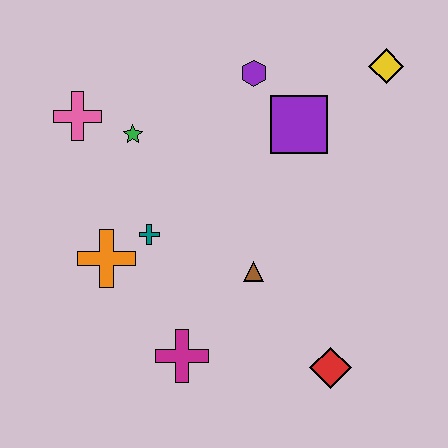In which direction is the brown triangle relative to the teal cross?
The brown triangle is to the right of the teal cross.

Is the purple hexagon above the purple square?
Yes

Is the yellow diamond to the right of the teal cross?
Yes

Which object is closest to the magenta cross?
The brown triangle is closest to the magenta cross.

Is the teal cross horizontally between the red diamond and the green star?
Yes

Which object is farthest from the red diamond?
The pink cross is farthest from the red diamond.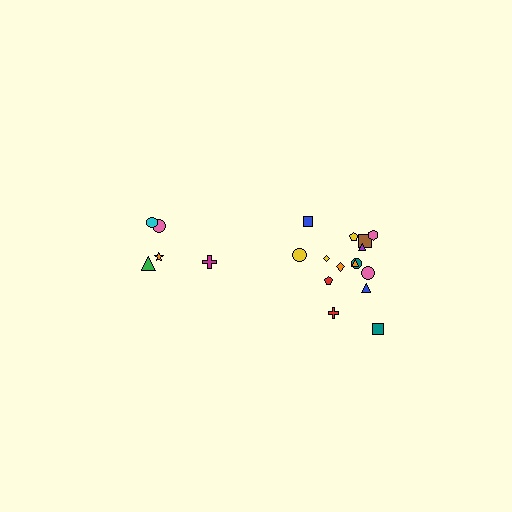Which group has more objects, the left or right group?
The right group.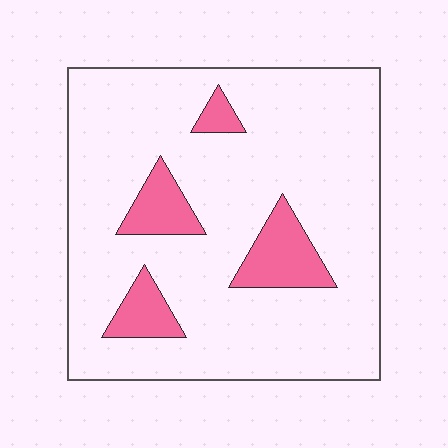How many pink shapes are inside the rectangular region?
4.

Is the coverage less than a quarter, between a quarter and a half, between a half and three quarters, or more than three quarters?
Less than a quarter.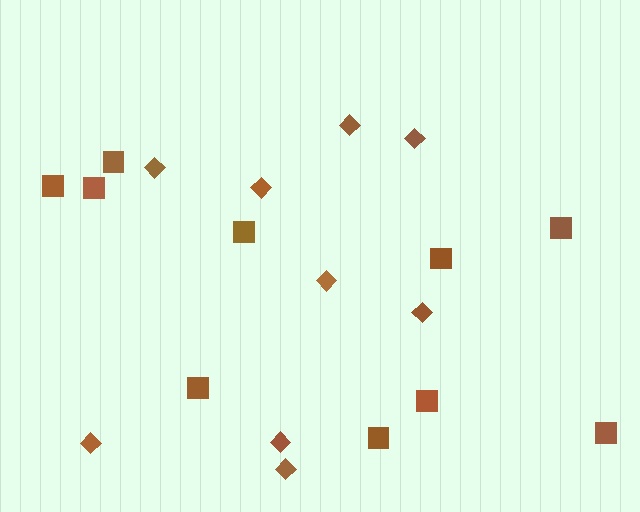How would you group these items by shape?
There are 2 groups: one group of diamonds (9) and one group of squares (10).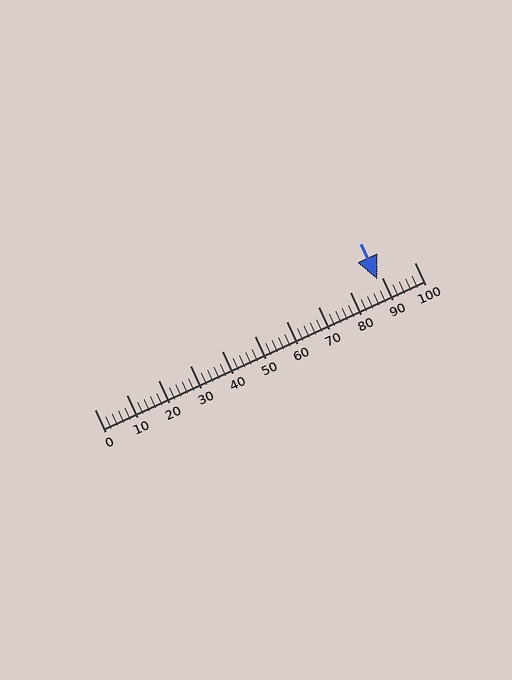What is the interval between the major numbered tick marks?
The major tick marks are spaced 10 units apart.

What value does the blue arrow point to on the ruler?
The blue arrow points to approximately 88.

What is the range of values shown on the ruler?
The ruler shows values from 0 to 100.